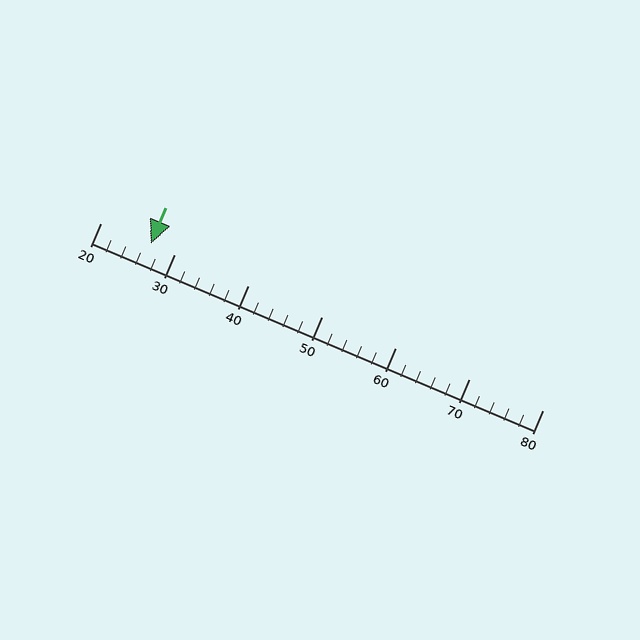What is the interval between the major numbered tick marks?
The major tick marks are spaced 10 units apart.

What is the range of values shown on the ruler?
The ruler shows values from 20 to 80.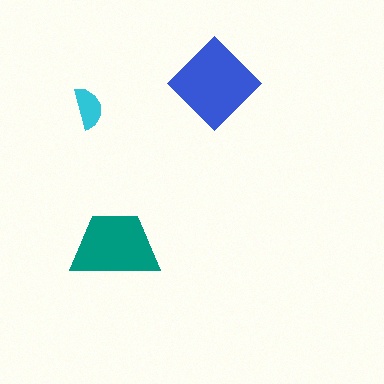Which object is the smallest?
The cyan semicircle.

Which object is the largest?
The blue diamond.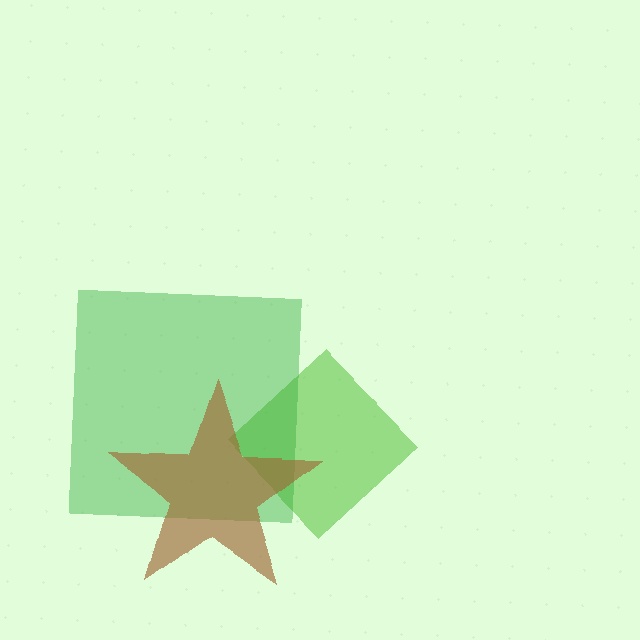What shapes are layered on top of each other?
The layered shapes are: a lime diamond, a green square, a brown star.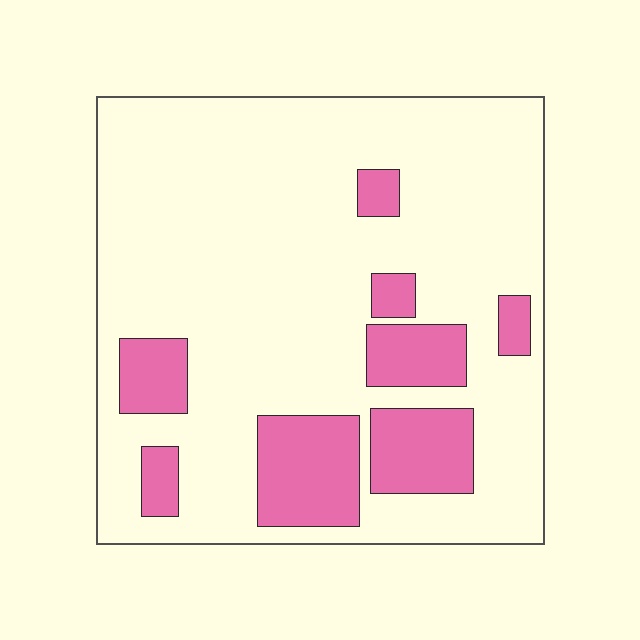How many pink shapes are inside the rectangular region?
8.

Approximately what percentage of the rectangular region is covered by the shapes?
Approximately 20%.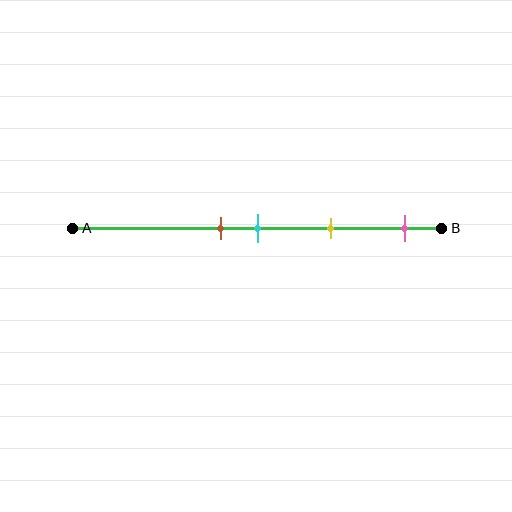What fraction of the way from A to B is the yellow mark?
The yellow mark is approximately 70% (0.7) of the way from A to B.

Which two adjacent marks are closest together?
The brown and cyan marks are the closest adjacent pair.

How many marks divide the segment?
There are 4 marks dividing the segment.